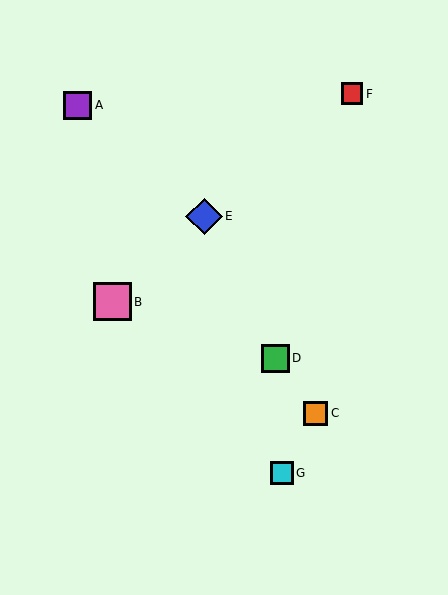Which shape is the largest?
The pink square (labeled B) is the largest.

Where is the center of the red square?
The center of the red square is at (352, 94).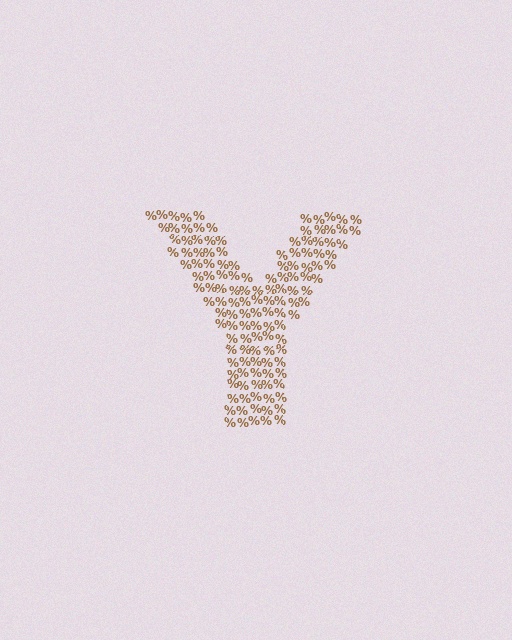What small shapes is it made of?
It is made of small percent signs.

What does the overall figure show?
The overall figure shows the letter Y.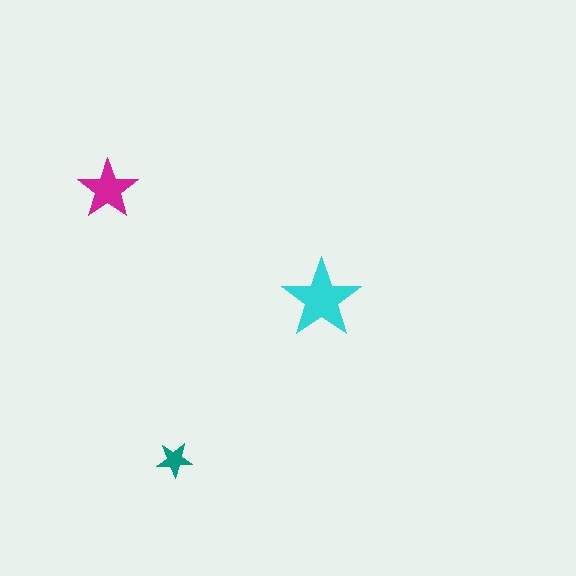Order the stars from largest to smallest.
the cyan one, the magenta one, the teal one.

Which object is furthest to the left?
The magenta star is leftmost.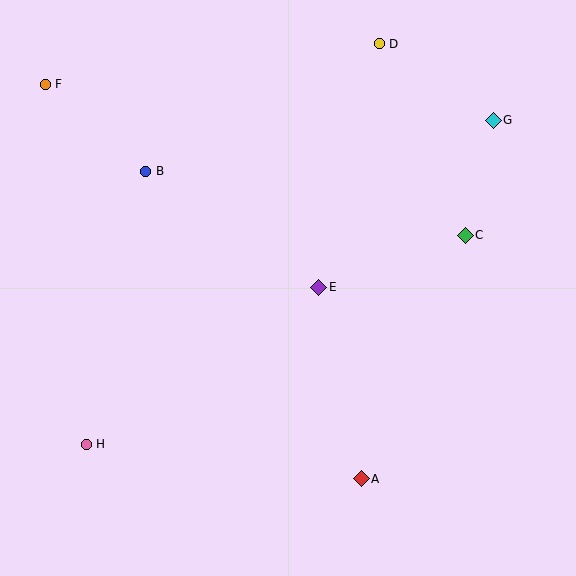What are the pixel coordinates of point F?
Point F is at (45, 84).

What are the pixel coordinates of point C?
Point C is at (465, 235).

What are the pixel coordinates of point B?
Point B is at (146, 171).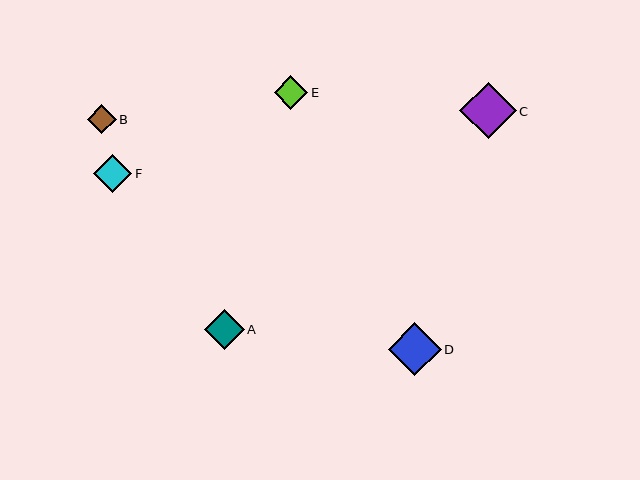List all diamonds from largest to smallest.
From largest to smallest: C, D, A, F, E, B.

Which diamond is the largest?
Diamond C is the largest with a size of approximately 56 pixels.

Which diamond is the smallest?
Diamond B is the smallest with a size of approximately 29 pixels.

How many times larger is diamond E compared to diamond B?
Diamond E is approximately 1.2 times the size of diamond B.